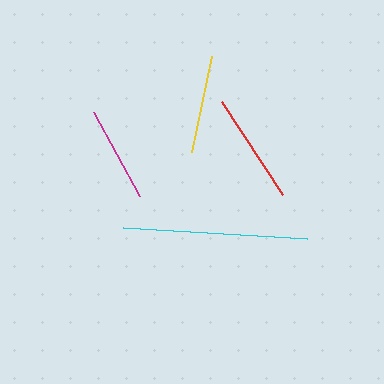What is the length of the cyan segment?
The cyan segment is approximately 184 pixels long.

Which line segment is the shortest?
The magenta line is the shortest at approximately 95 pixels.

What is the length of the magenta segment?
The magenta segment is approximately 95 pixels long.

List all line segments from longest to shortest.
From longest to shortest: cyan, red, yellow, magenta.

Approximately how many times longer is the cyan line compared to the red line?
The cyan line is approximately 1.7 times the length of the red line.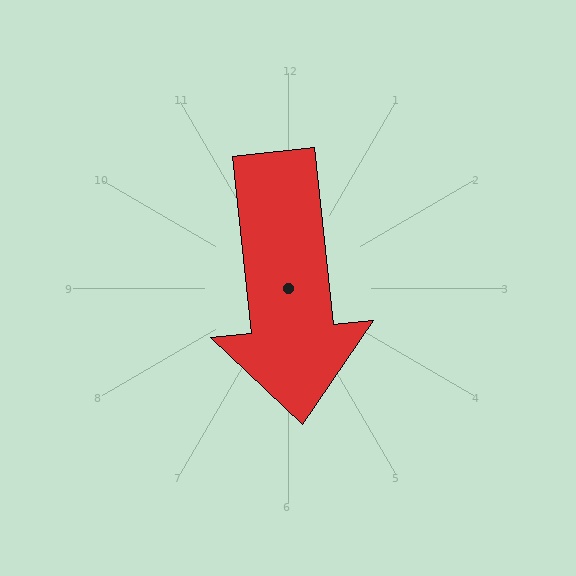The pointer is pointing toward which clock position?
Roughly 6 o'clock.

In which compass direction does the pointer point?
South.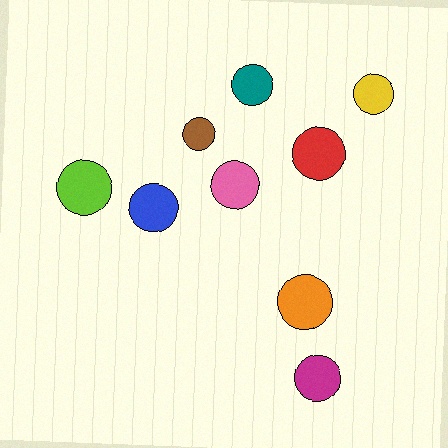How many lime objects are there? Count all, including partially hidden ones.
There is 1 lime object.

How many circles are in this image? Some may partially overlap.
There are 9 circles.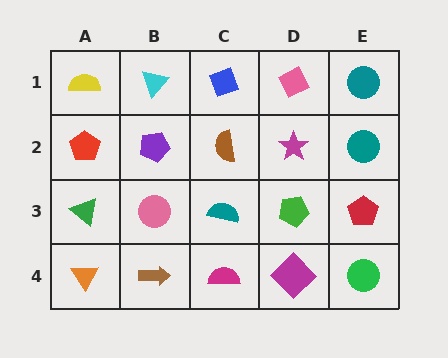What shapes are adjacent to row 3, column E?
A teal circle (row 2, column E), a green circle (row 4, column E), a green pentagon (row 3, column D).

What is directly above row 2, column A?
A yellow semicircle.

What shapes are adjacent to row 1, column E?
A teal circle (row 2, column E), a pink diamond (row 1, column D).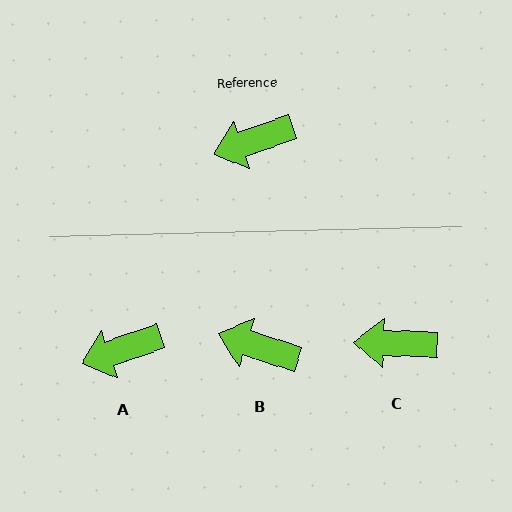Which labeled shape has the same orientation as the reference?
A.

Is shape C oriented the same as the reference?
No, it is off by about 21 degrees.